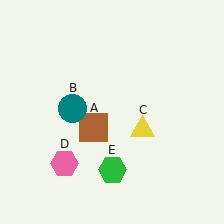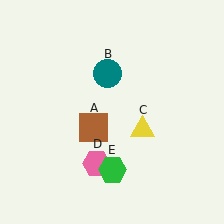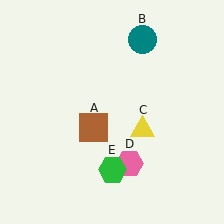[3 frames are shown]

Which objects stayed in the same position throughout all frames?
Brown square (object A) and yellow triangle (object C) and green hexagon (object E) remained stationary.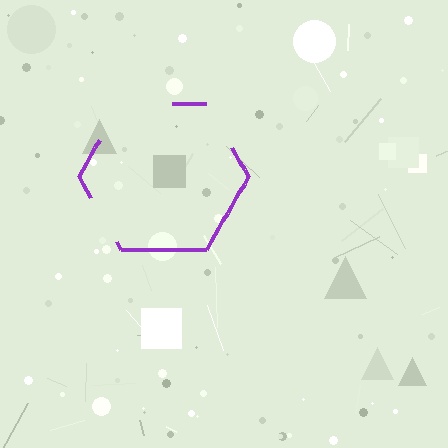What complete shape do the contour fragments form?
The contour fragments form a hexagon.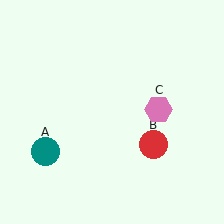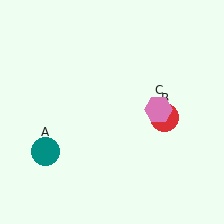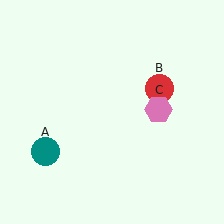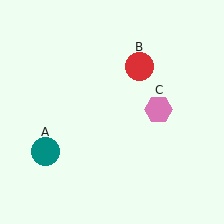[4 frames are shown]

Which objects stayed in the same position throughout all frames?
Teal circle (object A) and pink hexagon (object C) remained stationary.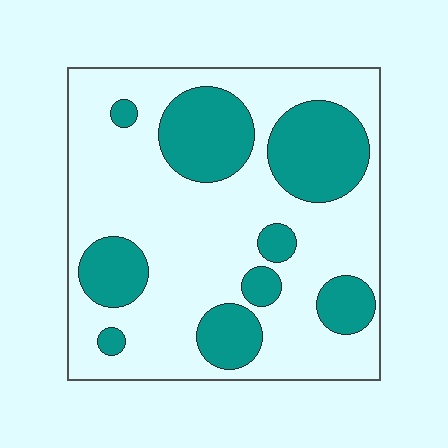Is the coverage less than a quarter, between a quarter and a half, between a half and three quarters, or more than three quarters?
Between a quarter and a half.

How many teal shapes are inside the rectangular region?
9.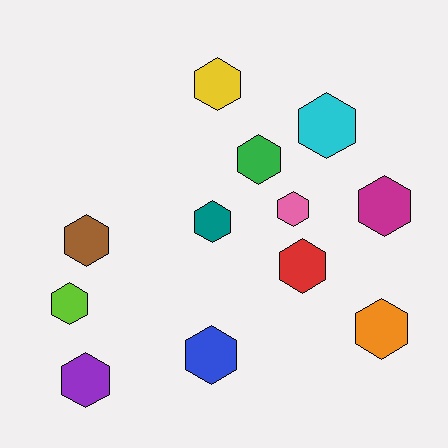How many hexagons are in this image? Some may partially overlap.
There are 12 hexagons.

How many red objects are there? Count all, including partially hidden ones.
There is 1 red object.